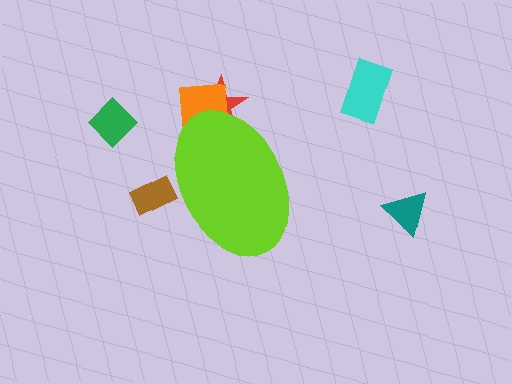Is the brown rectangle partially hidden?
Yes, the brown rectangle is partially hidden behind the lime ellipse.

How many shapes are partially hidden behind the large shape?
3 shapes are partially hidden.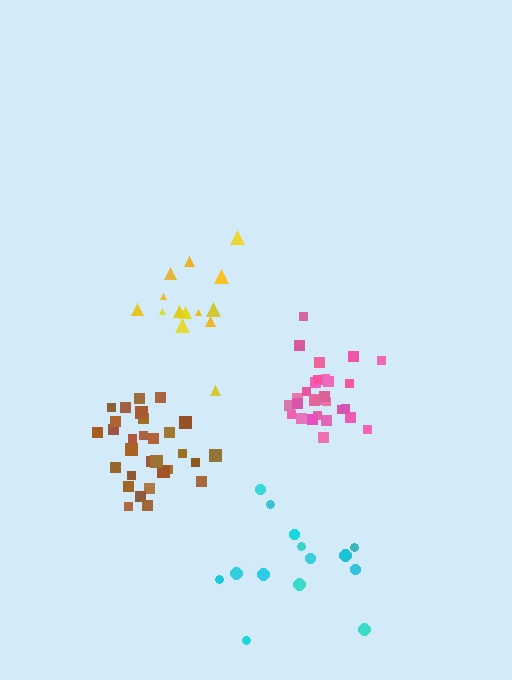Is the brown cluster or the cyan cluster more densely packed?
Brown.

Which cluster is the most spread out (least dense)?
Cyan.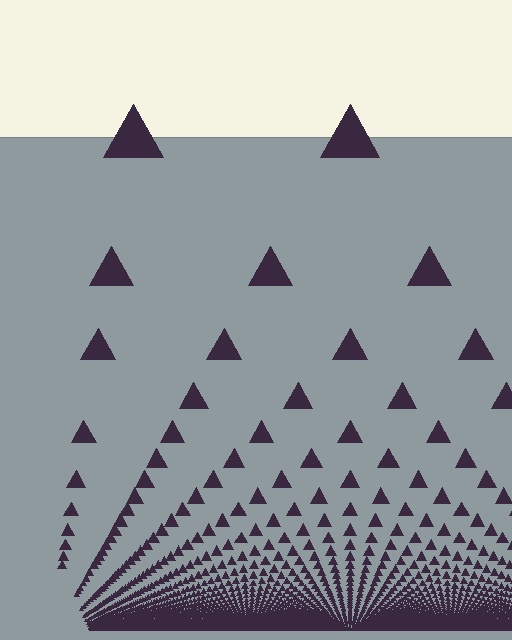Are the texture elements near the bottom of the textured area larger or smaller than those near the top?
Smaller. The gradient is inverted — elements near the bottom are smaller and denser.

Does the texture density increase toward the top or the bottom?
Density increases toward the bottom.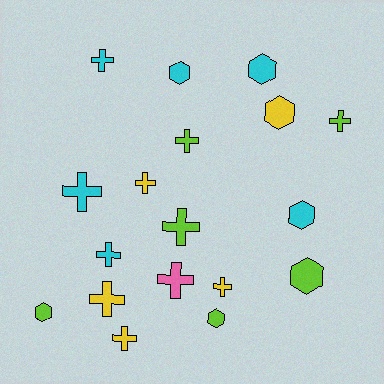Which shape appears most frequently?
Cross, with 11 objects.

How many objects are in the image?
There are 18 objects.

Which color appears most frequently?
Cyan, with 6 objects.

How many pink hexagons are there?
There are no pink hexagons.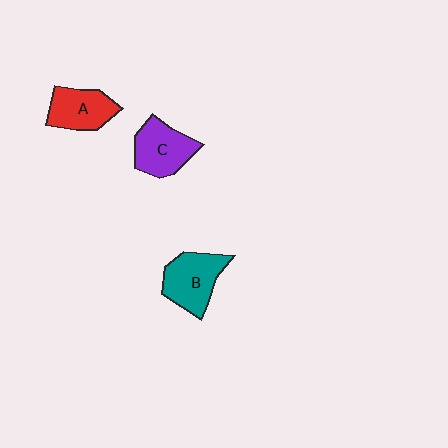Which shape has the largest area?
Shape B (teal).